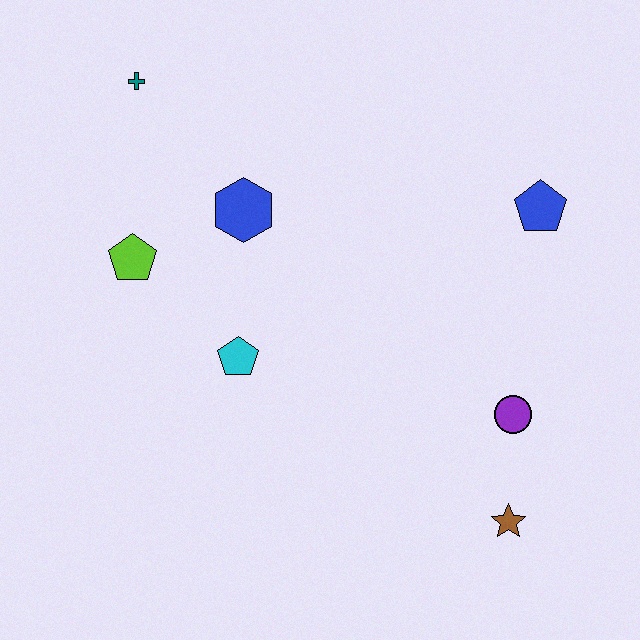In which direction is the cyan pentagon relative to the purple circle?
The cyan pentagon is to the left of the purple circle.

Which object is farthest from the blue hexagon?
The brown star is farthest from the blue hexagon.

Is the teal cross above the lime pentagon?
Yes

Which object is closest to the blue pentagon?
The purple circle is closest to the blue pentagon.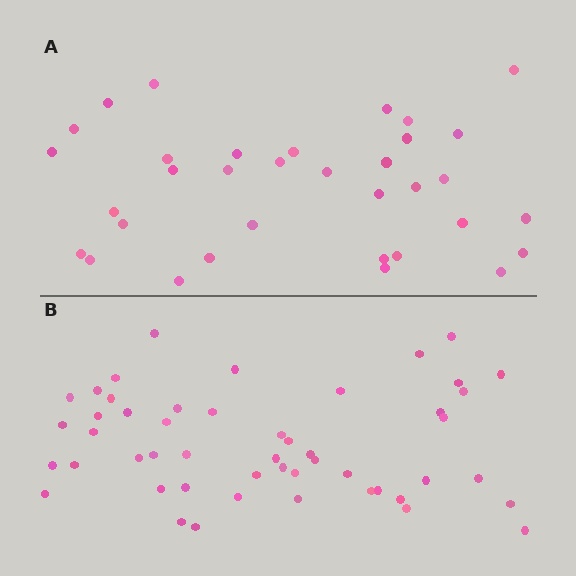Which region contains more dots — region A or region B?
Region B (the bottom region) has more dots.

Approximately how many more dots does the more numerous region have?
Region B has approximately 15 more dots than region A.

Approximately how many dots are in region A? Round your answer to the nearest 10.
About 30 dots. (The exact count is 34, which rounds to 30.)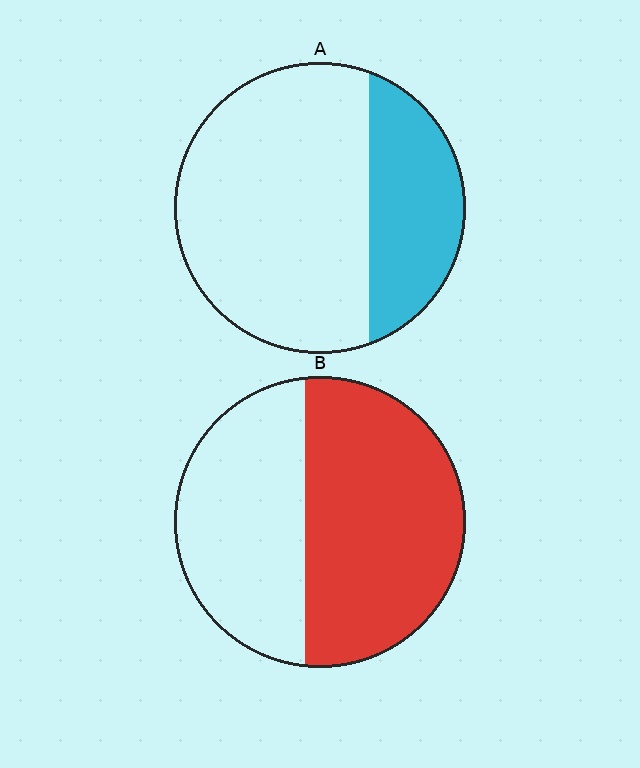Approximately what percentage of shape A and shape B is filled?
A is approximately 30% and B is approximately 55%.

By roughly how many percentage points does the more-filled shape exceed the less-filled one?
By roughly 30 percentage points (B over A).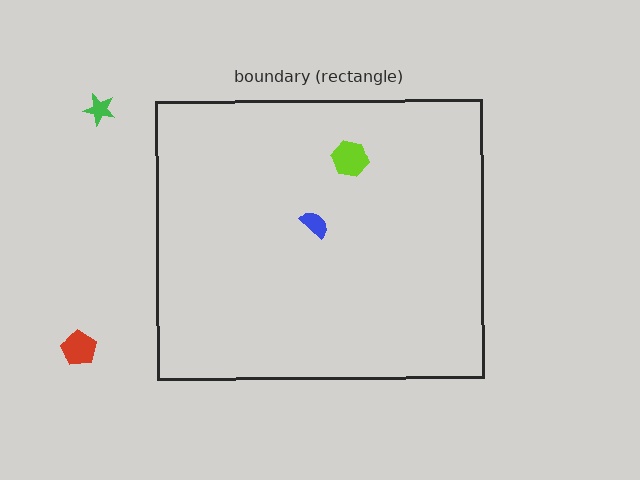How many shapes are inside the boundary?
2 inside, 2 outside.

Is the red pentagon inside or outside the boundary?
Outside.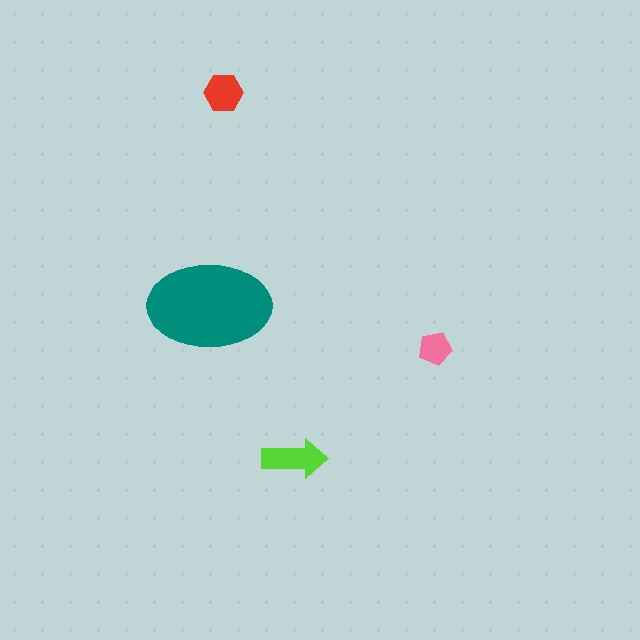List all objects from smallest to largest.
The pink pentagon, the red hexagon, the lime arrow, the teal ellipse.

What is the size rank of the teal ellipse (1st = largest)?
1st.